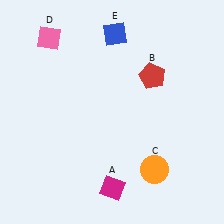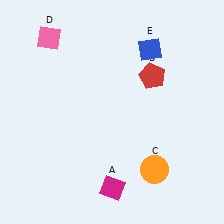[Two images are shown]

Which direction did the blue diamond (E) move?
The blue diamond (E) moved right.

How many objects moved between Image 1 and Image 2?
1 object moved between the two images.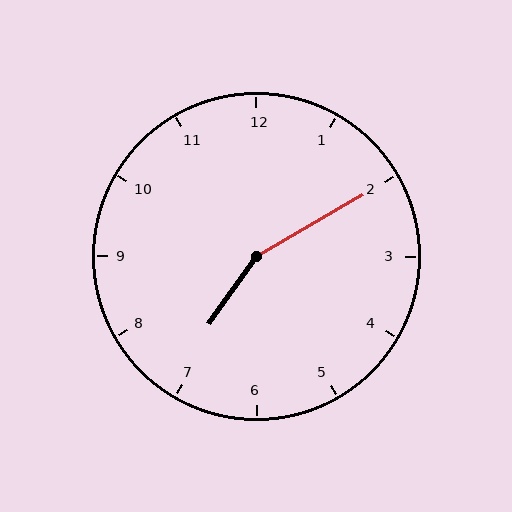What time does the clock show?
7:10.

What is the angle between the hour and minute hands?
Approximately 155 degrees.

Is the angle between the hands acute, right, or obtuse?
It is obtuse.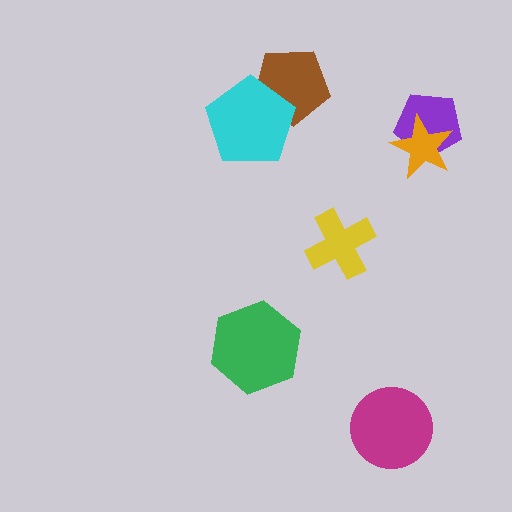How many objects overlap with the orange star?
1 object overlaps with the orange star.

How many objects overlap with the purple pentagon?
1 object overlaps with the purple pentagon.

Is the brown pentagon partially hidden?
Yes, it is partially covered by another shape.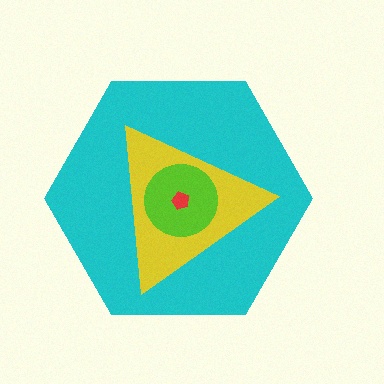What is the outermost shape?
The cyan hexagon.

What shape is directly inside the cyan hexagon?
The yellow triangle.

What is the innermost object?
The red pentagon.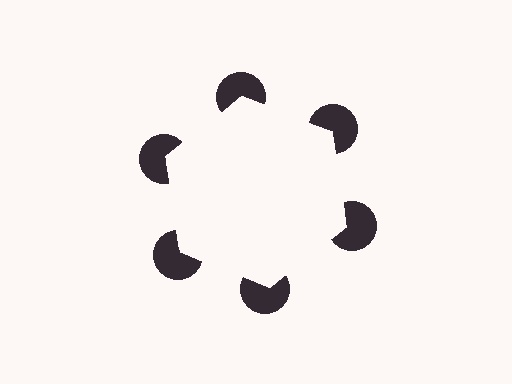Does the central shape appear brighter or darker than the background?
It typically appears slightly brighter than the background, even though no actual brightness change is drawn.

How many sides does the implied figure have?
6 sides.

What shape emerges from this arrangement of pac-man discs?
An illusory hexagon — its edges are inferred from the aligned wedge cuts in the pac-man discs, not physically drawn.